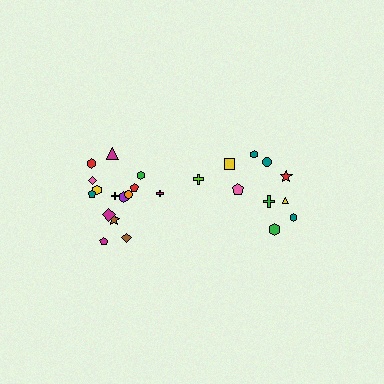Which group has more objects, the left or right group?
The left group.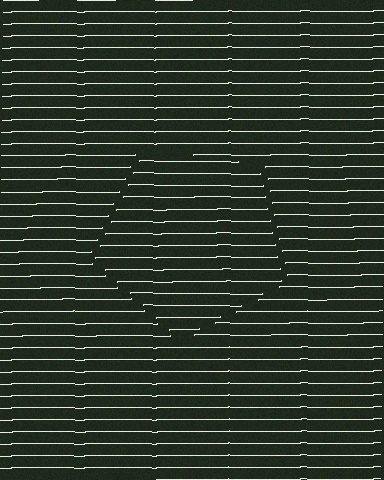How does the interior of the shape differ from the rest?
The interior of the shape contains the same grating, shifted by half a period — the contour is defined by the phase discontinuity where line-ends from the inner and outer gratings abut.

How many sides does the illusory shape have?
5 sides — the line-ends trace a pentagon.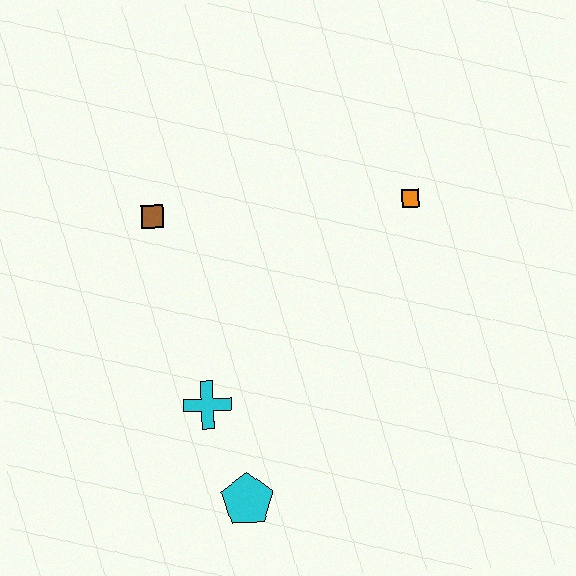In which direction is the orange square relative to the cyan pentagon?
The orange square is above the cyan pentagon.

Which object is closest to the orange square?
The brown square is closest to the orange square.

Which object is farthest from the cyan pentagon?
The orange square is farthest from the cyan pentagon.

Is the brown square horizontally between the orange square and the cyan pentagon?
No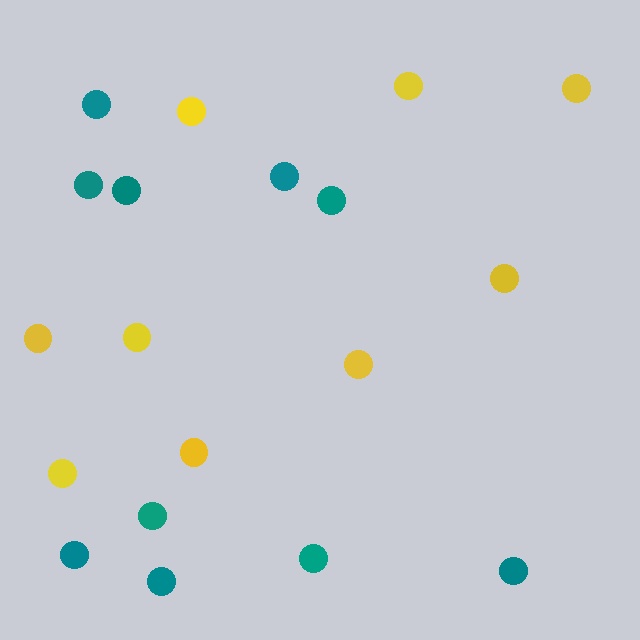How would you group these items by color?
There are 2 groups: one group of yellow circles (9) and one group of teal circles (10).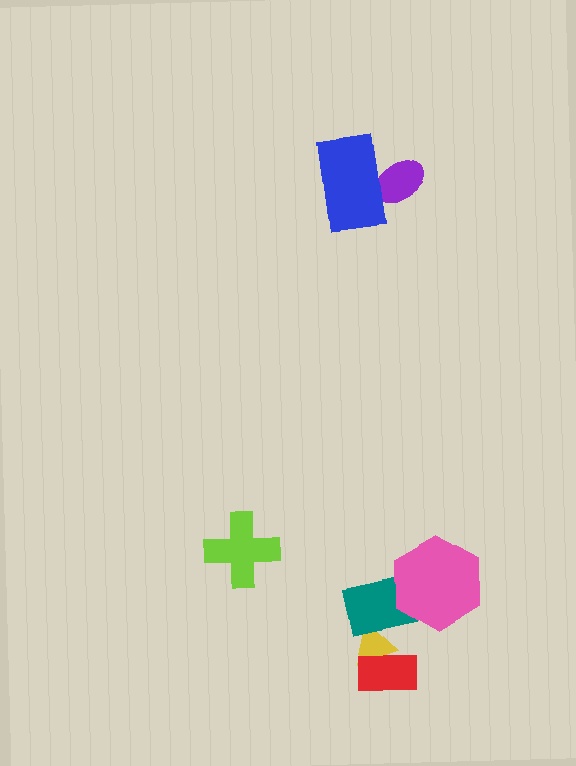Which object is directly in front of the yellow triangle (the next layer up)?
The teal rectangle is directly in front of the yellow triangle.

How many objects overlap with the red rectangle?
1 object overlaps with the red rectangle.